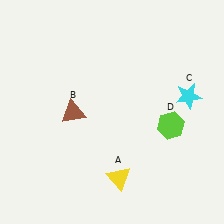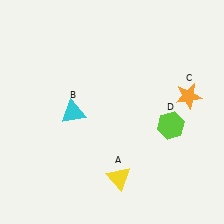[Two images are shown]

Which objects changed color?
B changed from brown to cyan. C changed from cyan to orange.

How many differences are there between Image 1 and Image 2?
There are 2 differences between the two images.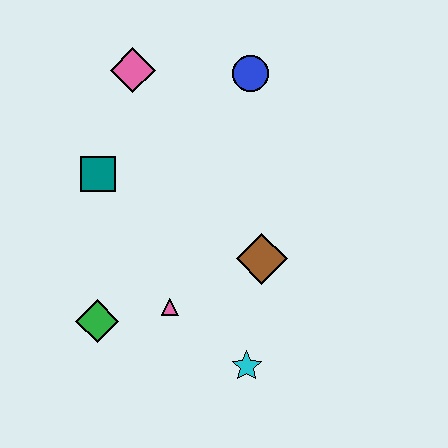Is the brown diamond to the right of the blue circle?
Yes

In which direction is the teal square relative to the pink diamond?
The teal square is below the pink diamond.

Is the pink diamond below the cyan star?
No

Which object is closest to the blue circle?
The pink diamond is closest to the blue circle.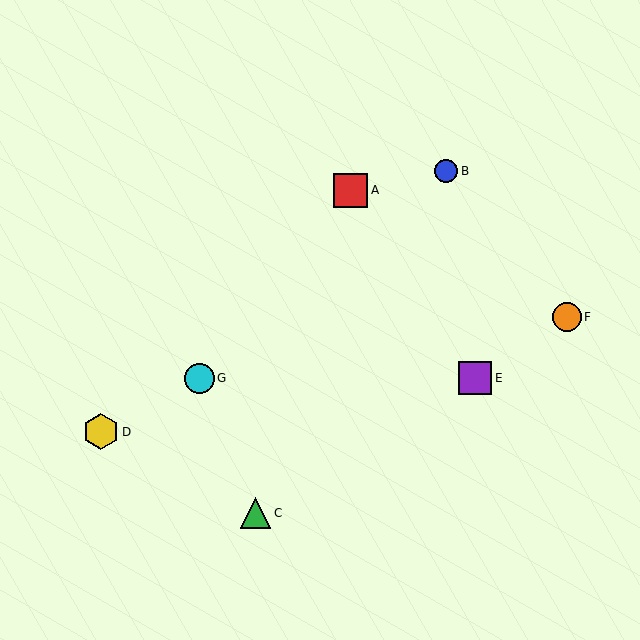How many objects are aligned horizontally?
2 objects (E, G) are aligned horizontally.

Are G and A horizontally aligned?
No, G is at y≈378 and A is at y≈190.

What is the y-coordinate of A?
Object A is at y≈190.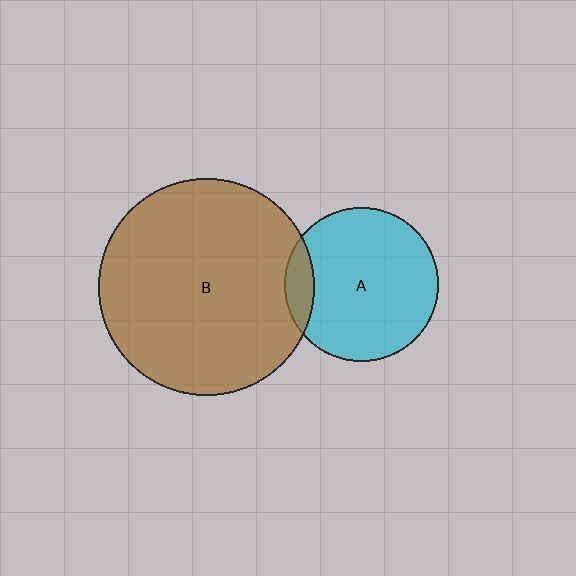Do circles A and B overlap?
Yes.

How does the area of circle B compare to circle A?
Approximately 2.0 times.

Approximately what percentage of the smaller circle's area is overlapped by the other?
Approximately 10%.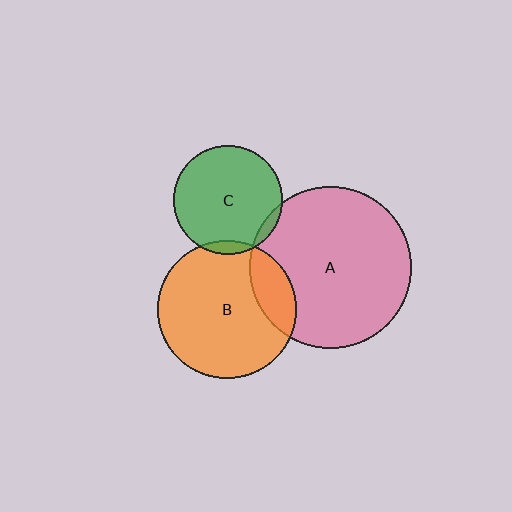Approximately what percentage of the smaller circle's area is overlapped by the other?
Approximately 5%.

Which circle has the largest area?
Circle A (pink).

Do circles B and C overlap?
Yes.